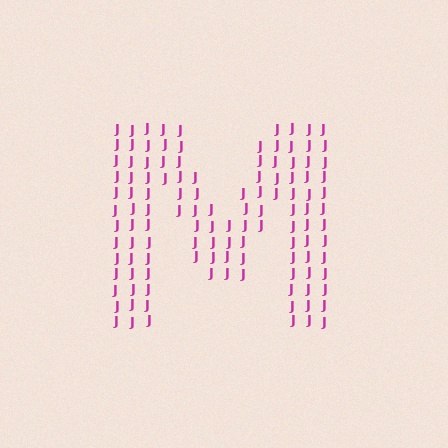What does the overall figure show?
The overall figure shows the letter M.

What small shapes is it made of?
It is made of small letter J's.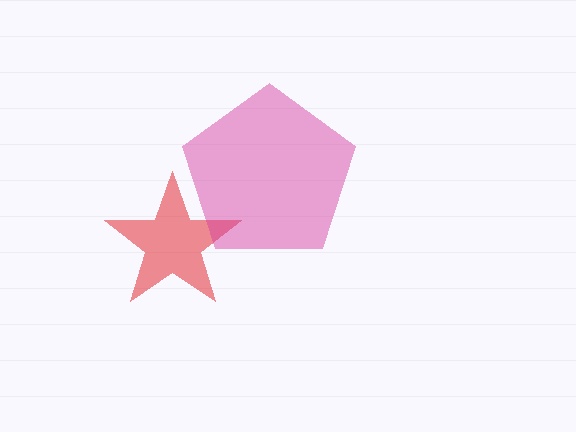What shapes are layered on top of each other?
The layered shapes are: a red star, a magenta pentagon.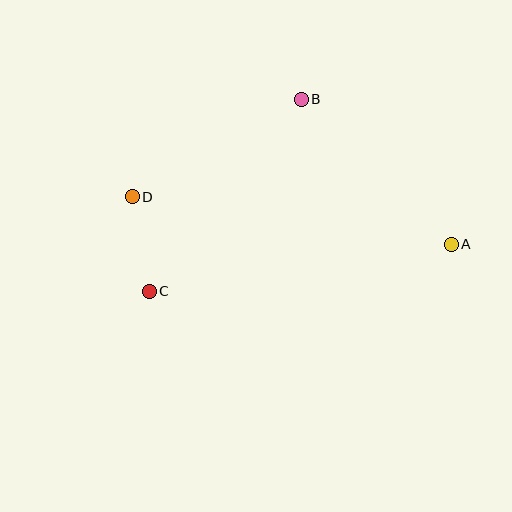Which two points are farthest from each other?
Points A and D are farthest from each other.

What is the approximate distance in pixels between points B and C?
The distance between B and C is approximately 245 pixels.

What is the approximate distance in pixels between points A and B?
The distance between A and B is approximately 209 pixels.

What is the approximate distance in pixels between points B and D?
The distance between B and D is approximately 195 pixels.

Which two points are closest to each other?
Points C and D are closest to each other.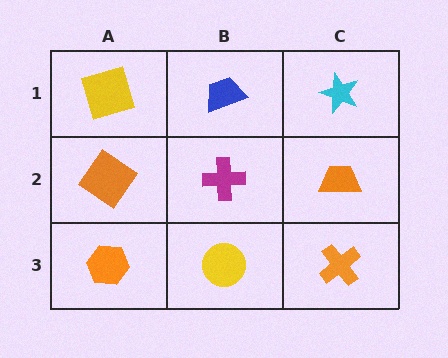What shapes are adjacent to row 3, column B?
A magenta cross (row 2, column B), an orange hexagon (row 3, column A), an orange cross (row 3, column C).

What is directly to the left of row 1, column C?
A blue trapezoid.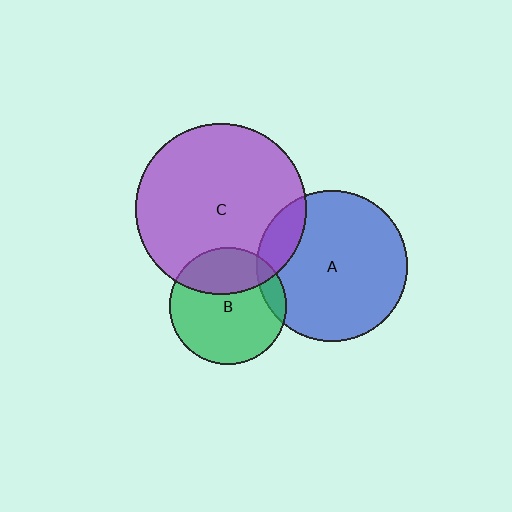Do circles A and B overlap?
Yes.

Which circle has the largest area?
Circle C (purple).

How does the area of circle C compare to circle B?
Approximately 2.1 times.